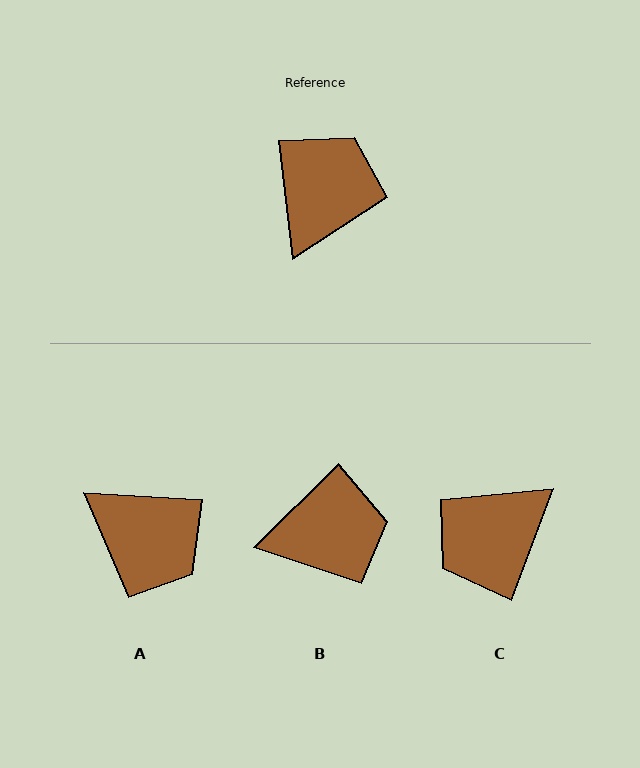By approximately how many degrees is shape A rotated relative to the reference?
Approximately 100 degrees clockwise.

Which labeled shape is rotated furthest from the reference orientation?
C, about 153 degrees away.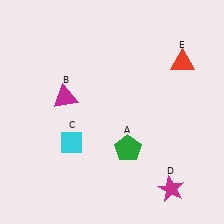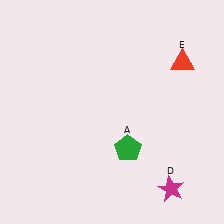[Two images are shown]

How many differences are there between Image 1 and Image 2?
There are 2 differences between the two images.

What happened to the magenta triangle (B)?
The magenta triangle (B) was removed in Image 2. It was in the top-left area of Image 1.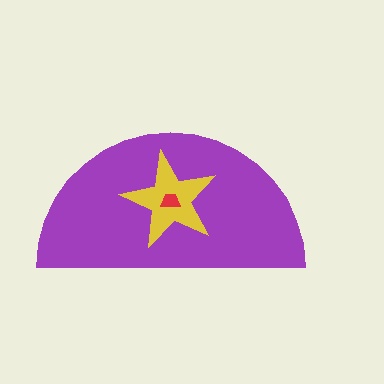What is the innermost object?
The red trapezoid.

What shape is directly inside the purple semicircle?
The yellow star.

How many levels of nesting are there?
3.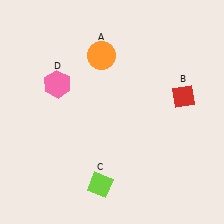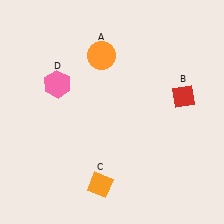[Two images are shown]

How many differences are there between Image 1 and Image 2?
There is 1 difference between the two images.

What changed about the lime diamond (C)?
In Image 1, C is lime. In Image 2, it changed to orange.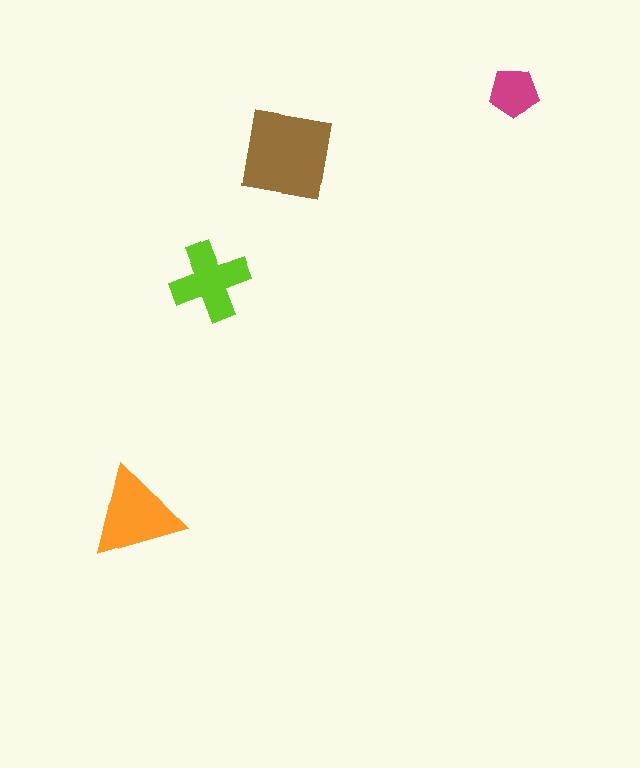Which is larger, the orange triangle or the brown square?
The brown square.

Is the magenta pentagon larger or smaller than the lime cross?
Smaller.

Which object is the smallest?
The magenta pentagon.